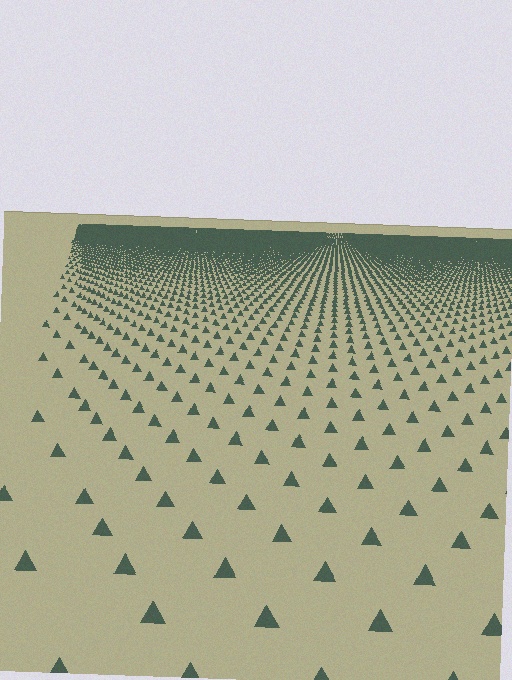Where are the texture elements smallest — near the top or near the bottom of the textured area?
Near the top.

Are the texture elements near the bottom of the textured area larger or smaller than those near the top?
Larger. Near the bottom, elements are closer to the viewer and appear at a bigger on-screen size.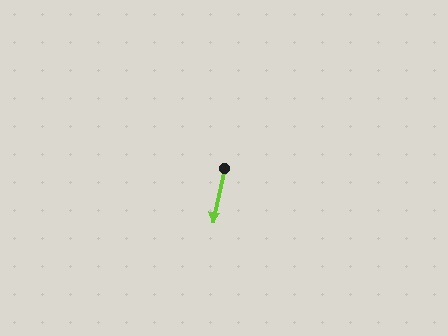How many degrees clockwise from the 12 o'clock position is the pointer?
Approximately 192 degrees.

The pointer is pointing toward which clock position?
Roughly 6 o'clock.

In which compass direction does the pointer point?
South.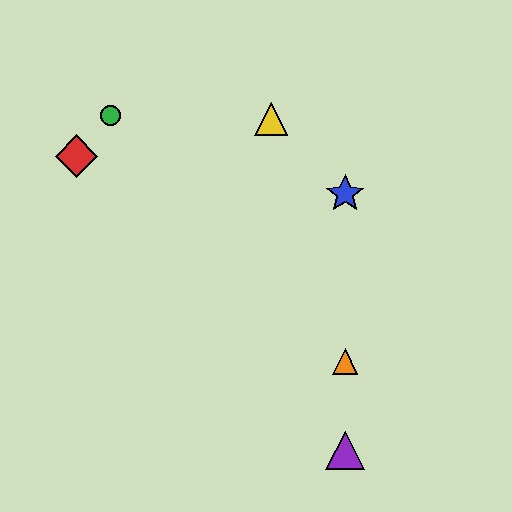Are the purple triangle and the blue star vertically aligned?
Yes, both are at x≈345.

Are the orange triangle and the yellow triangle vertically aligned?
No, the orange triangle is at x≈345 and the yellow triangle is at x≈271.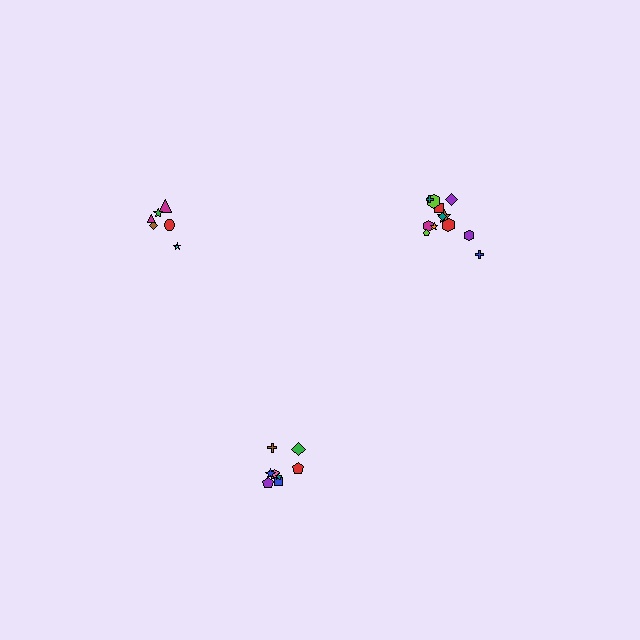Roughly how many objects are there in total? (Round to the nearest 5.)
Roughly 25 objects in total.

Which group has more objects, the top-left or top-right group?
The top-right group.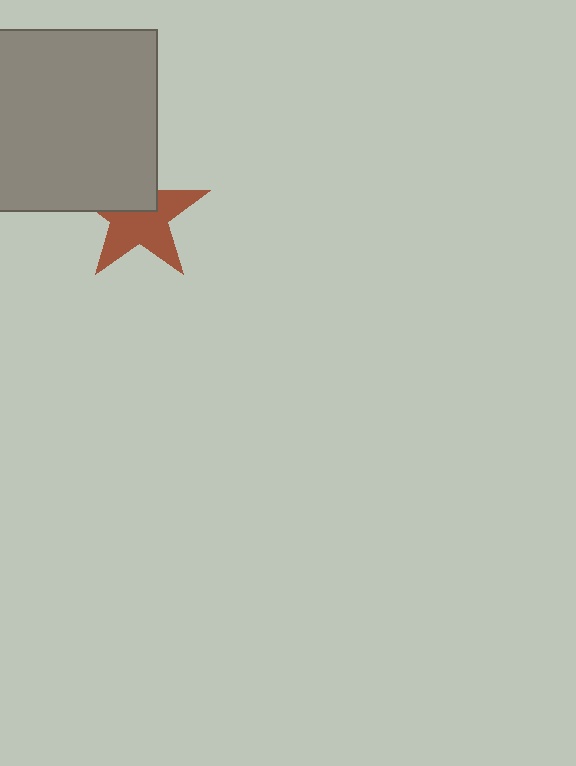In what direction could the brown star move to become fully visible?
The brown star could move down. That would shift it out from behind the gray rectangle entirely.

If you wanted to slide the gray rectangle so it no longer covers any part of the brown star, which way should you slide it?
Slide it up — that is the most direct way to separate the two shapes.